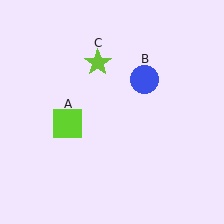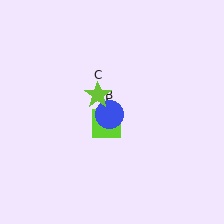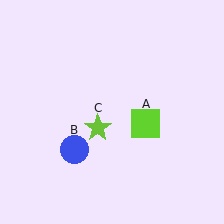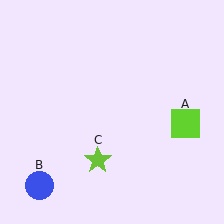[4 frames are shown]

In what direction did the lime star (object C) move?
The lime star (object C) moved down.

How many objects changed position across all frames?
3 objects changed position: lime square (object A), blue circle (object B), lime star (object C).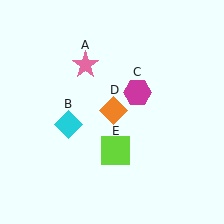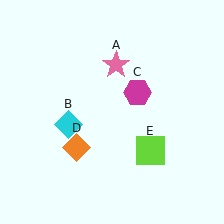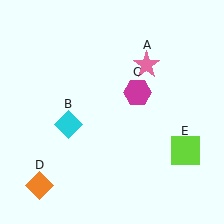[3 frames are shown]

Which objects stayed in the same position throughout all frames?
Cyan diamond (object B) and magenta hexagon (object C) remained stationary.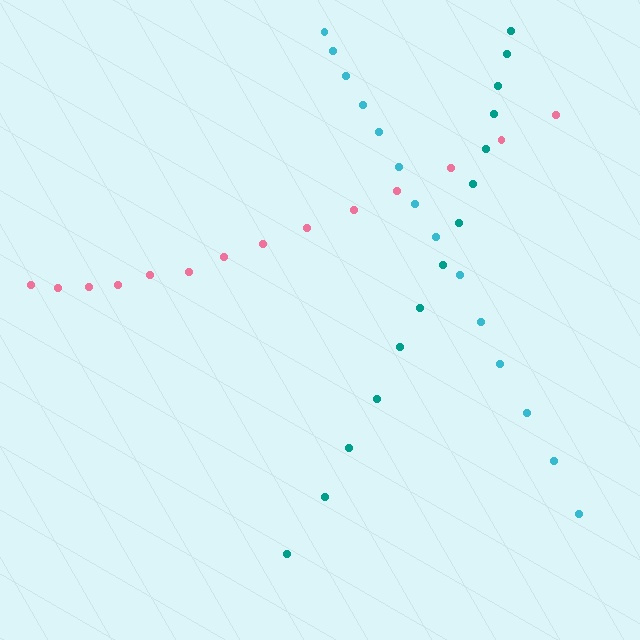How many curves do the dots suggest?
There are 3 distinct paths.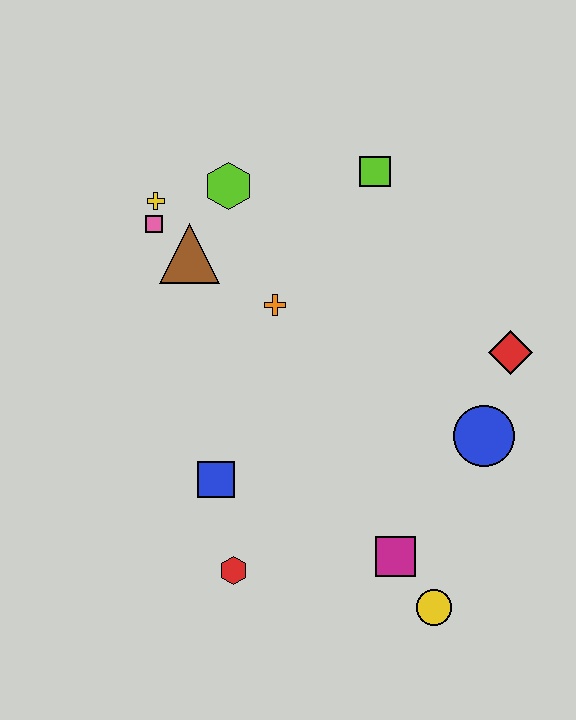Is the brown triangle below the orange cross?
No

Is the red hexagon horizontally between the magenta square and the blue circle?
No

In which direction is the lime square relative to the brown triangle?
The lime square is to the right of the brown triangle.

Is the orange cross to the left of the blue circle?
Yes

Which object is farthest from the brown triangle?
The yellow circle is farthest from the brown triangle.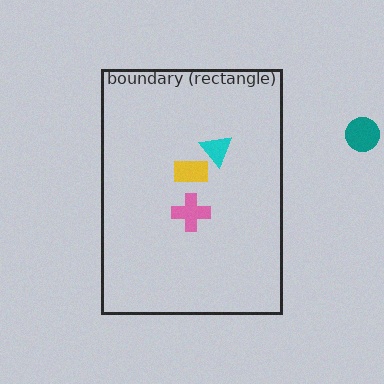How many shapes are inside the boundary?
3 inside, 1 outside.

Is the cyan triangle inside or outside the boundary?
Inside.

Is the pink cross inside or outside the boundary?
Inside.